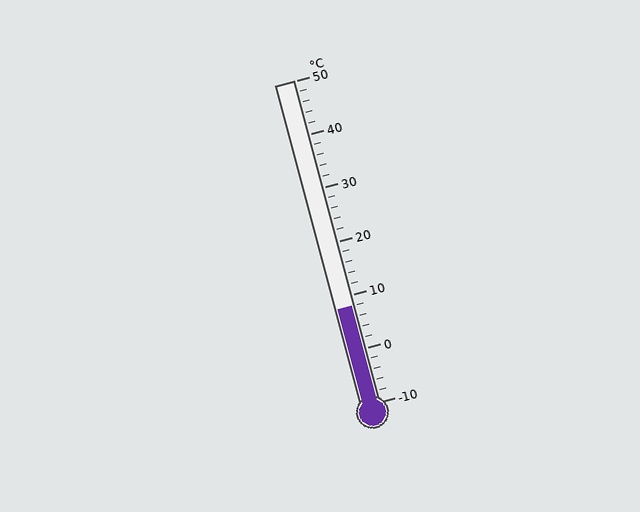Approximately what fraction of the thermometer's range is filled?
The thermometer is filled to approximately 30% of its range.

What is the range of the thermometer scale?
The thermometer scale ranges from -10°C to 50°C.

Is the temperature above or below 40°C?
The temperature is below 40°C.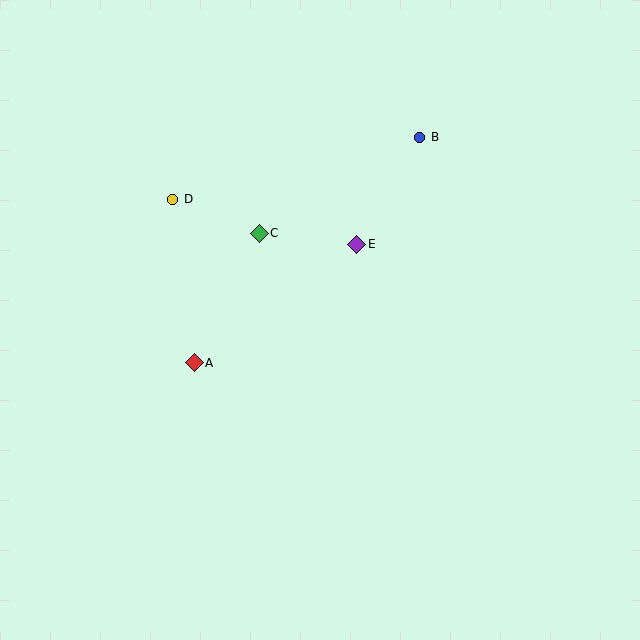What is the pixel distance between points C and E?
The distance between C and E is 98 pixels.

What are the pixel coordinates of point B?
Point B is at (420, 137).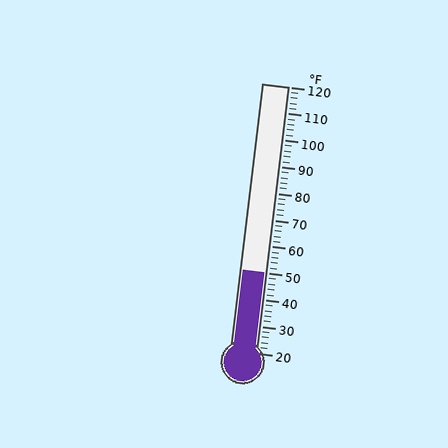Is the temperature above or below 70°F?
The temperature is below 70°F.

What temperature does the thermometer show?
The thermometer shows approximately 50°F.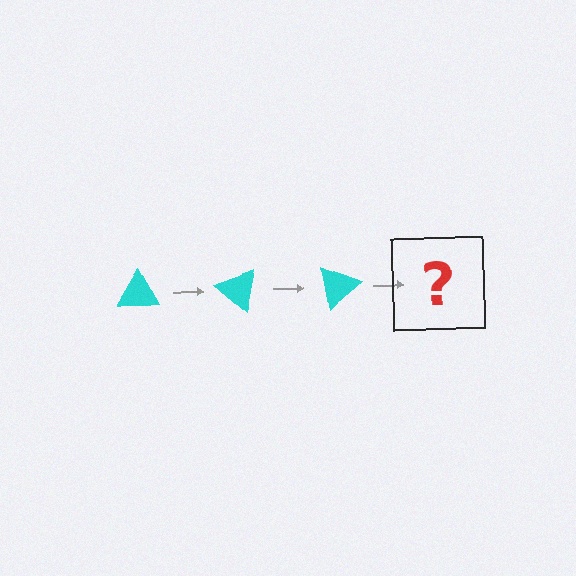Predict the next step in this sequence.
The next step is a cyan triangle rotated 120 degrees.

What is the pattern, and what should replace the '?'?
The pattern is that the triangle rotates 40 degrees each step. The '?' should be a cyan triangle rotated 120 degrees.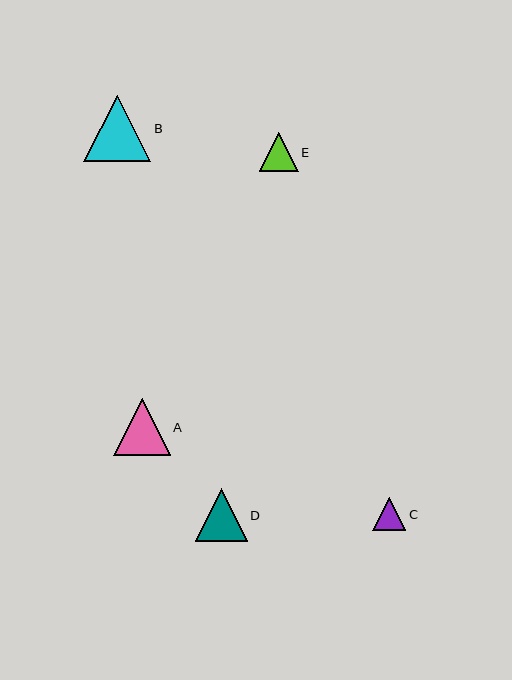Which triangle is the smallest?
Triangle C is the smallest with a size of approximately 33 pixels.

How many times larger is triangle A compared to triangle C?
Triangle A is approximately 1.7 times the size of triangle C.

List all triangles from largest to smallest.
From largest to smallest: B, A, D, E, C.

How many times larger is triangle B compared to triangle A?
Triangle B is approximately 1.2 times the size of triangle A.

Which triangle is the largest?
Triangle B is the largest with a size of approximately 67 pixels.